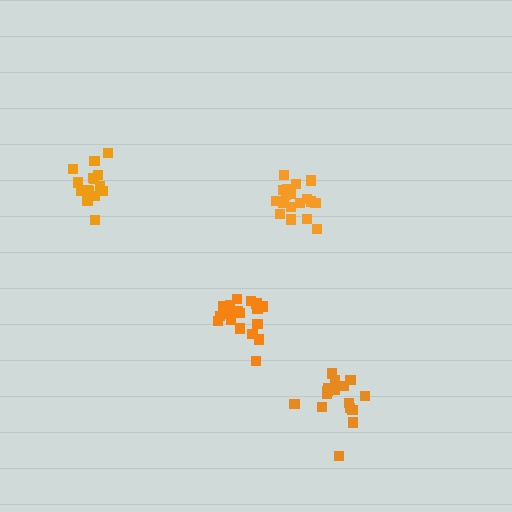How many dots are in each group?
Group 1: 18 dots, Group 2: 17 dots, Group 3: 19 dots, Group 4: 17 dots (71 total).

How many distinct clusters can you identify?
There are 4 distinct clusters.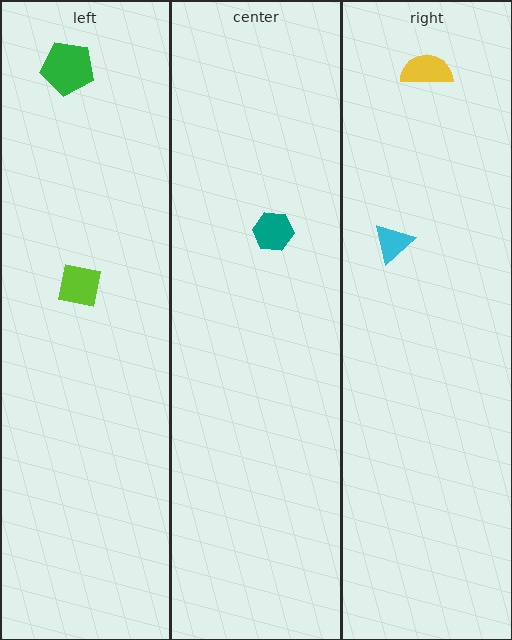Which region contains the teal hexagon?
The center region.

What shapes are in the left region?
The lime square, the green pentagon.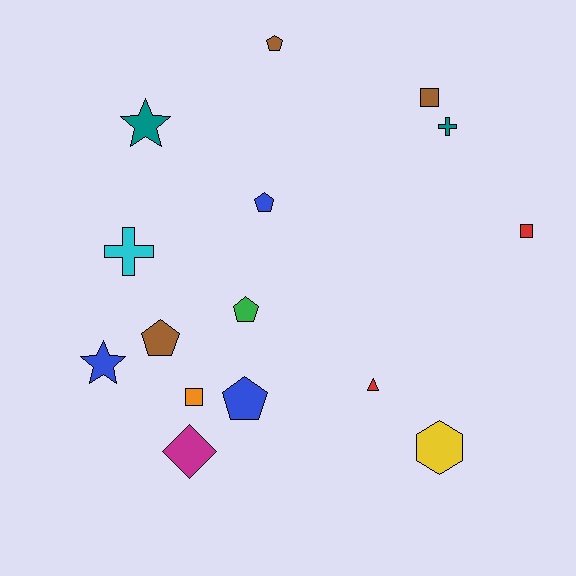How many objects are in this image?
There are 15 objects.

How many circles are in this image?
There are no circles.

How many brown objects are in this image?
There are 3 brown objects.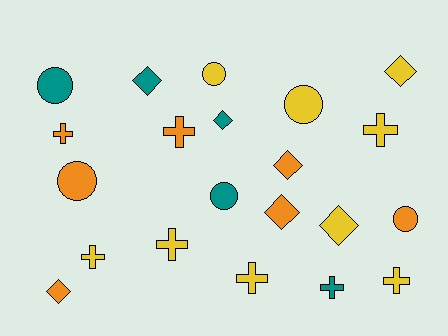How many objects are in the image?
There are 21 objects.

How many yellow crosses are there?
There are 5 yellow crosses.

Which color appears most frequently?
Yellow, with 9 objects.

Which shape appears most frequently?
Cross, with 8 objects.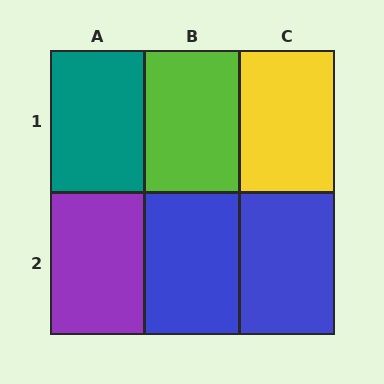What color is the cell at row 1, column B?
Lime.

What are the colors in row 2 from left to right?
Purple, blue, blue.